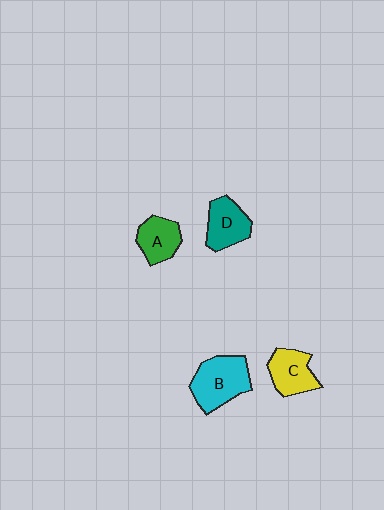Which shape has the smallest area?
Shape A (green).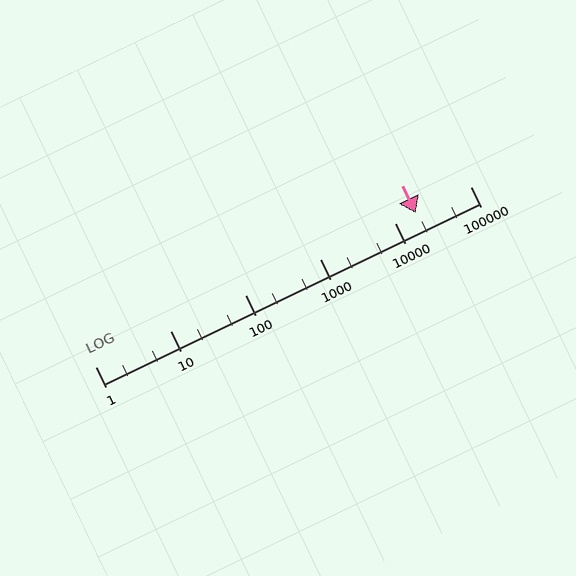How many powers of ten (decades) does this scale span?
The scale spans 5 decades, from 1 to 100000.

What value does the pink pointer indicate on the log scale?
The pointer indicates approximately 19000.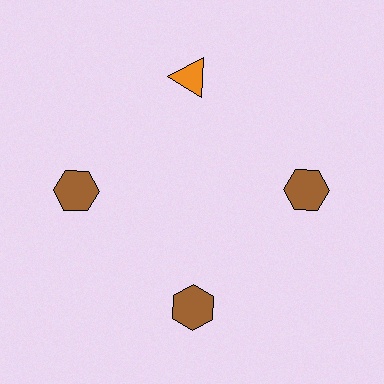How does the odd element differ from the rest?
It differs in both color (orange instead of brown) and shape (triangle instead of hexagon).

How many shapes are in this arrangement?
There are 4 shapes arranged in a ring pattern.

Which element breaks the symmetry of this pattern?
The orange triangle at roughly the 12 o'clock position breaks the symmetry. All other shapes are brown hexagons.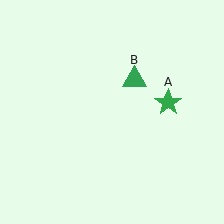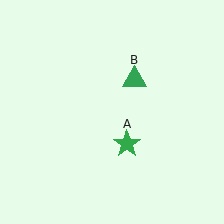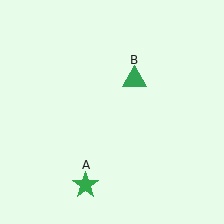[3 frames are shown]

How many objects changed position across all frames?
1 object changed position: green star (object A).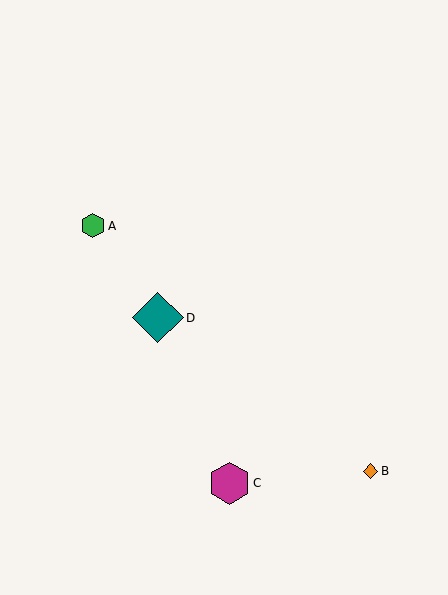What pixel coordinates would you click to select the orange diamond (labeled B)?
Click at (371, 471) to select the orange diamond B.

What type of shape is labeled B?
Shape B is an orange diamond.